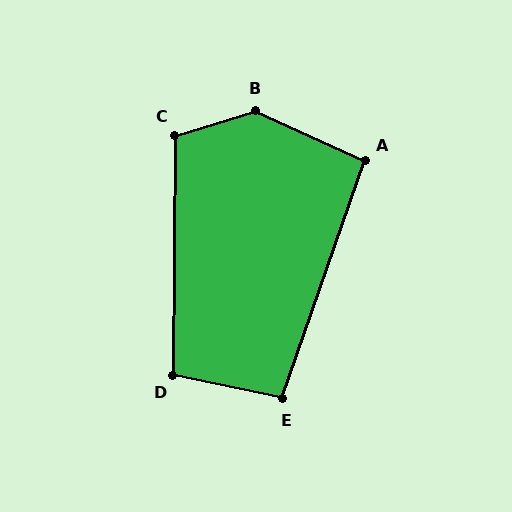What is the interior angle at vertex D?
Approximately 102 degrees (obtuse).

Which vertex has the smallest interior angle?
A, at approximately 95 degrees.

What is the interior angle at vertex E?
Approximately 97 degrees (obtuse).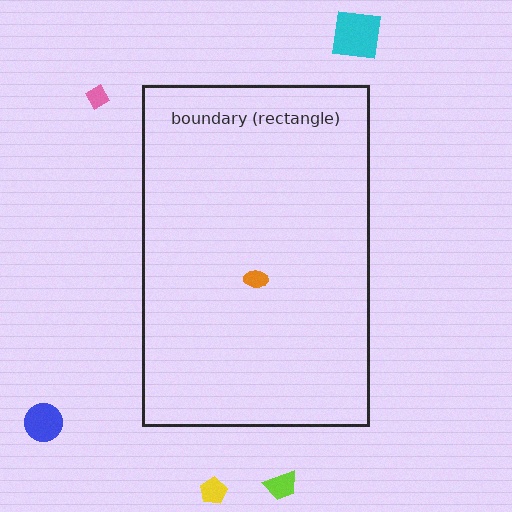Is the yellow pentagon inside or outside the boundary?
Outside.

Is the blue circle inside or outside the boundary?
Outside.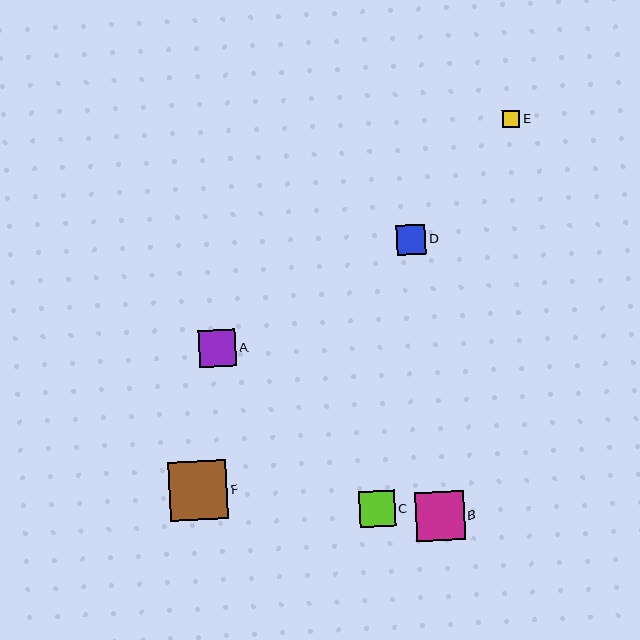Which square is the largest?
Square F is the largest with a size of approximately 59 pixels.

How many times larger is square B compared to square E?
Square B is approximately 2.9 times the size of square E.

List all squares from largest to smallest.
From largest to smallest: F, B, A, C, D, E.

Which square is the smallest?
Square E is the smallest with a size of approximately 17 pixels.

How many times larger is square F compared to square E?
Square F is approximately 3.4 times the size of square E.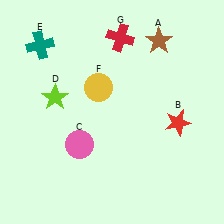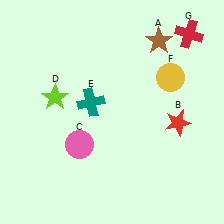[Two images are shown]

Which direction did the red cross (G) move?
The red cross (G) moved right.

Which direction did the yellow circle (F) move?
The yellow circle (F) moved right.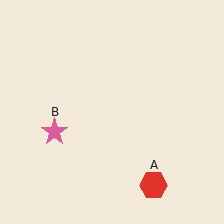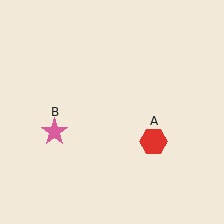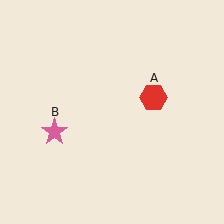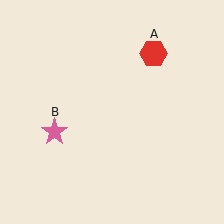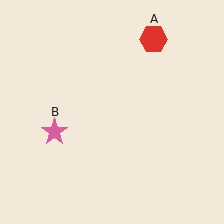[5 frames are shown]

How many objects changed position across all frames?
1 object changed position: red hexagon (object A).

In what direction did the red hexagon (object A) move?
The red hexagon (object A) moved up.